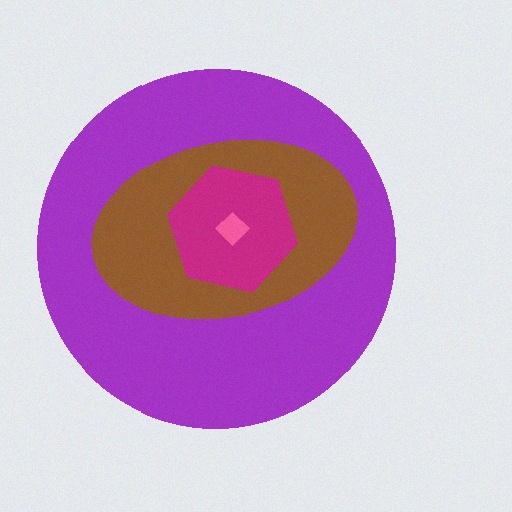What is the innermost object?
The pink diamond.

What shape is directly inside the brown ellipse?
The magenta hexagon.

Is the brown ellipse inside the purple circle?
Yes.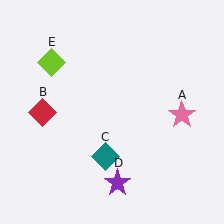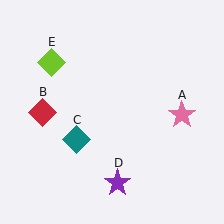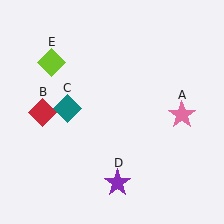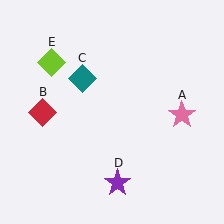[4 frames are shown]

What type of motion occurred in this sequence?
The teal diamond (object C) rotated clockwise around the center of the scene.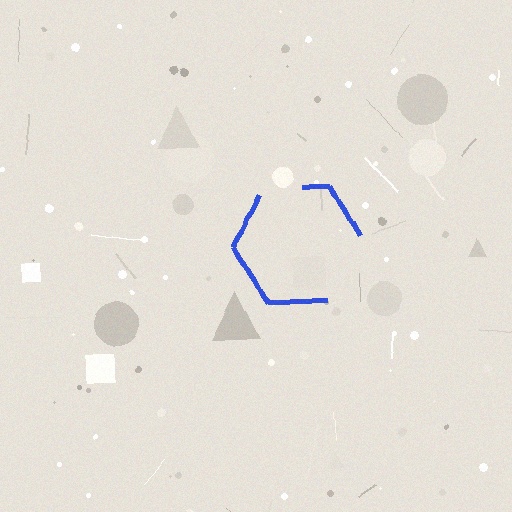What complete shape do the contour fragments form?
The contour fragments form a hexagon.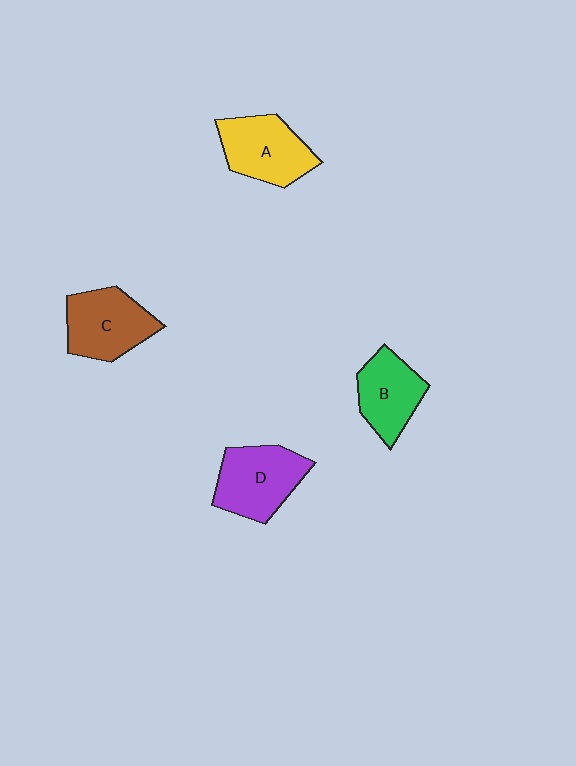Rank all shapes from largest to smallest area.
From largest to smallest: D (purple), C (brown), A (yellow), B (green).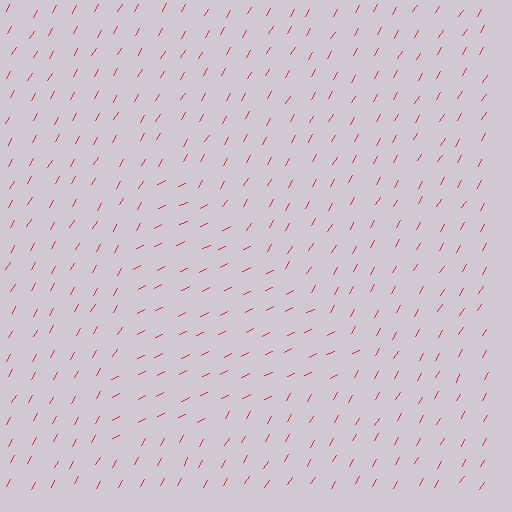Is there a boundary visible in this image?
Yes, there is a texture boundary formed by a change in line orientation.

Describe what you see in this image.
The image is filled with small red line segments. A triangle region in the image has lines oriented differently from the surrounding lines, creating a visible texture boundary.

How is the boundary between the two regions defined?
The boundary is defined purely by a change in line orientation (approximately 33 degrees difference). All lines are the same color and thickness.